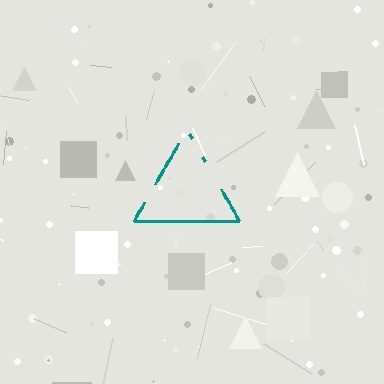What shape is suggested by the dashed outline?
The dashed outline suggests a triangle.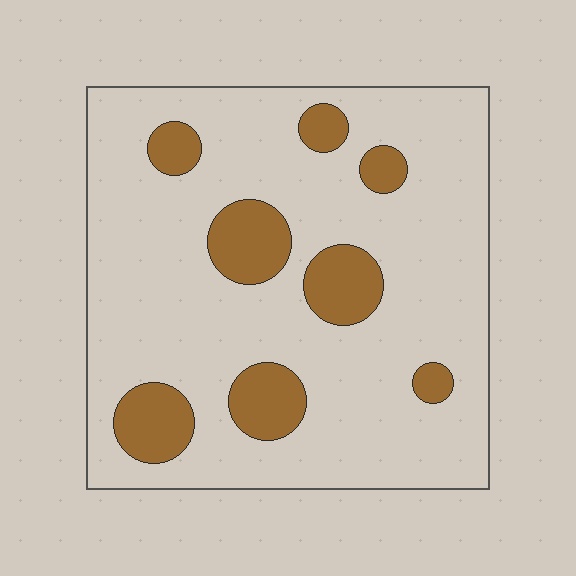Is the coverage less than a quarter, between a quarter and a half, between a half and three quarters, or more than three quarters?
Less than a quarter.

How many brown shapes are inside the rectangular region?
8.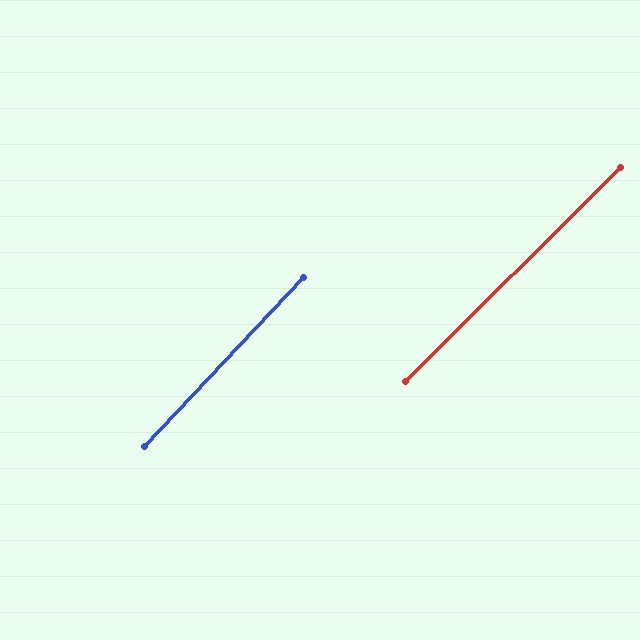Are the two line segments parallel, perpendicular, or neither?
Parallel — their directions differ by only 1.8°.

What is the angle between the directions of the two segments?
Approximately 2 degrees.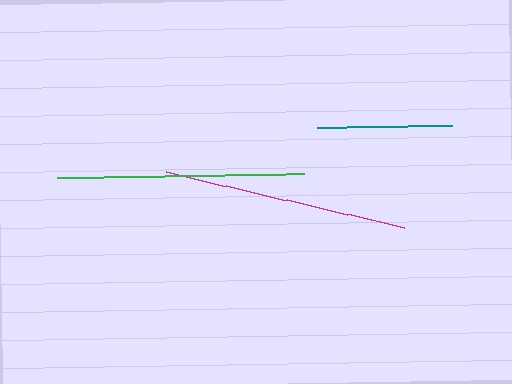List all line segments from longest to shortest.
From longest to shortest: green, magenta, teal.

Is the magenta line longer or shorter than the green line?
The green line is longer than the magenta line.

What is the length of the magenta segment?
The magenta segment is approximately 245 pixels long.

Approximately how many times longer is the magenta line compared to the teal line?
The magenta line is approximately 1.8 times the length of the teal line.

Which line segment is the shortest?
The teal line is the shortest at approximately 135 pixels.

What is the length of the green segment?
The green segment is approximately 247 pixels long.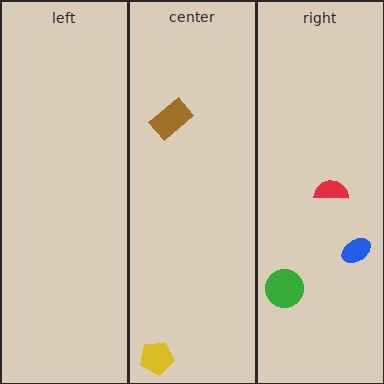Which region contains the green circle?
The right region.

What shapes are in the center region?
The brown rectangle, the yellow pentagon.